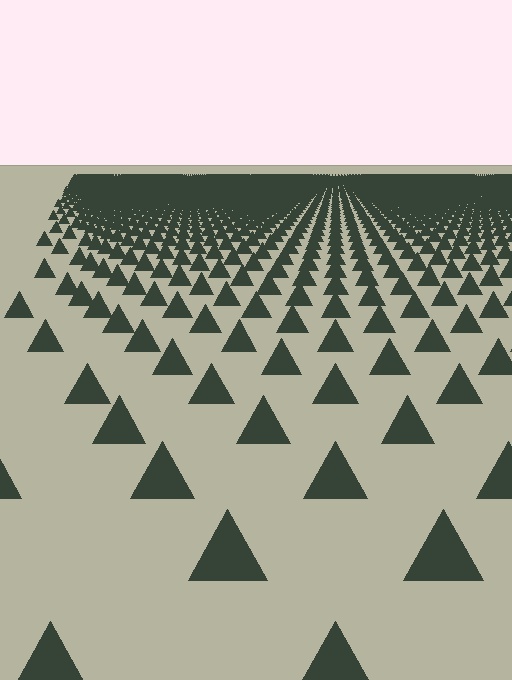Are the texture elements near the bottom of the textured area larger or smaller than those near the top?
Larger. Near the bottom, elements are closer to the viewer and appear at a bigger on-screen size.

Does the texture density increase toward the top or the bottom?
Density increases toward the top.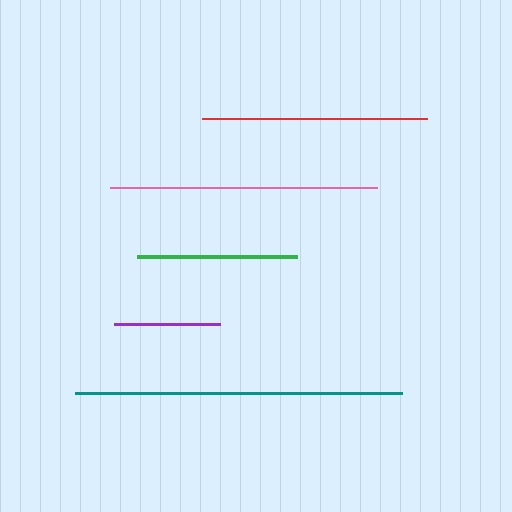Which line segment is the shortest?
The purple line is the shortest at approximately 106 pixels.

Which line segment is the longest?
The teal line is the longest at approximately 326 pixels.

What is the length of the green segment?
The green segment is approximately 160 pixels long.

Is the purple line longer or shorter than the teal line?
The teal line is longer than the purple line.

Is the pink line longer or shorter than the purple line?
The pink line is longer than the purple line.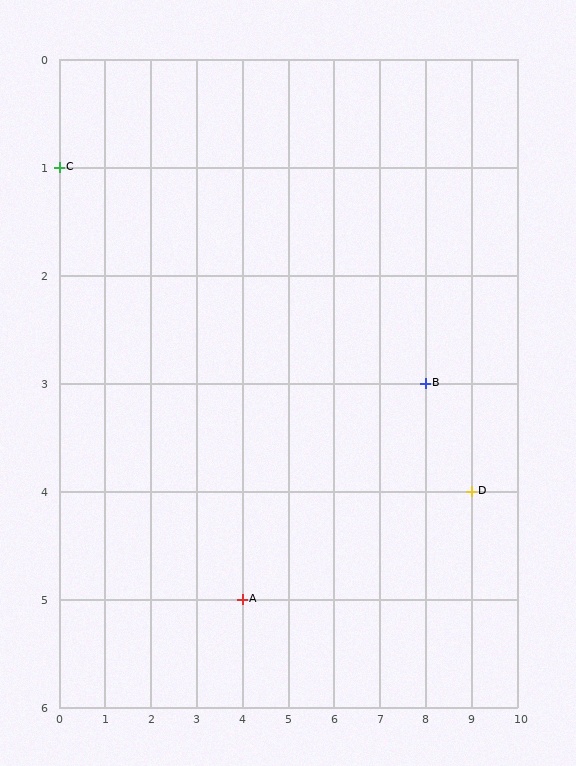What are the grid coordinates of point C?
Point C is at grid coordinates (0, 1).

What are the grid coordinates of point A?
Point A is at grid coordinates (4, 5).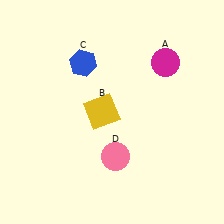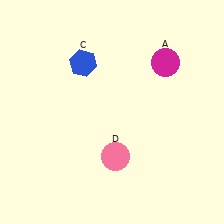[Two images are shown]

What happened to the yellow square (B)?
The yellow square (B) was removed in Image 2. It was in the top-left area of Image 1.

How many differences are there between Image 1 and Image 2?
There is 1 difference between the two images.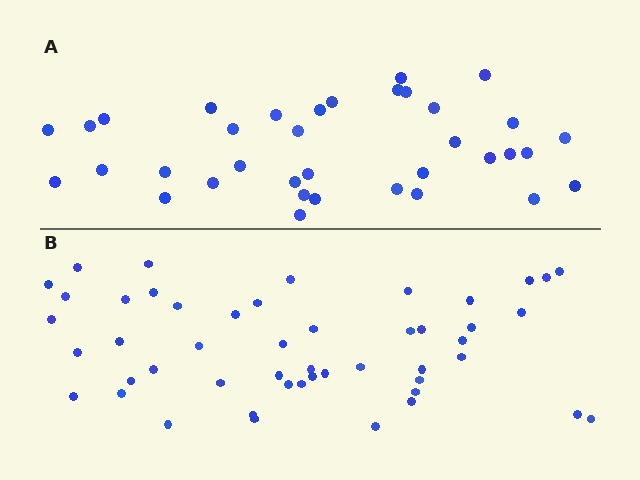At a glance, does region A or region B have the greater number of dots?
Region B (the bottom region) has more dots.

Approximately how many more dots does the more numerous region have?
Region B has approximately 15 more dots than region A.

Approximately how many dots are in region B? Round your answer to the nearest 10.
About 50 dots. (The exact count is 49, which rounds to 50.)